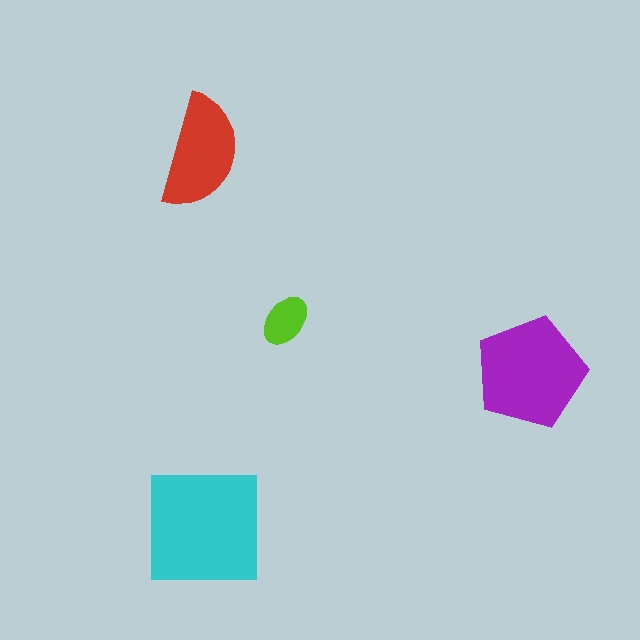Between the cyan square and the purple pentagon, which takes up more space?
The cyan square.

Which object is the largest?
The cyan square.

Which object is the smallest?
The lime ellipse.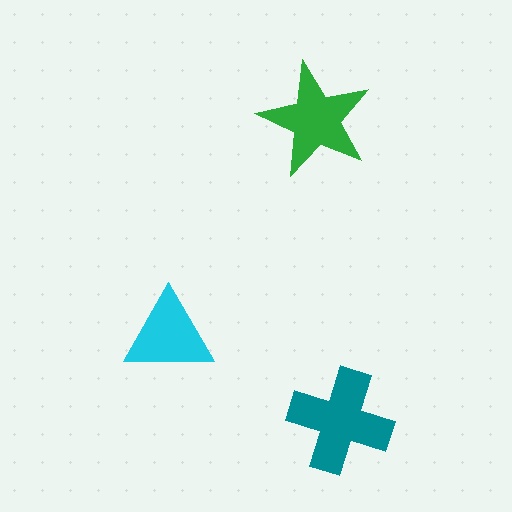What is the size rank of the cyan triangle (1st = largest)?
3rd.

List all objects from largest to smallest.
The teal cross, the green star, the cyan triangle.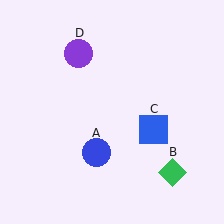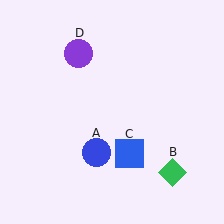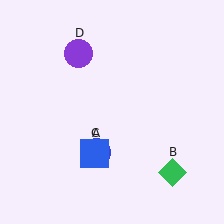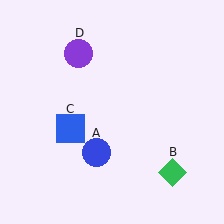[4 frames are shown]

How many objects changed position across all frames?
1 object changed position: blue square (object C).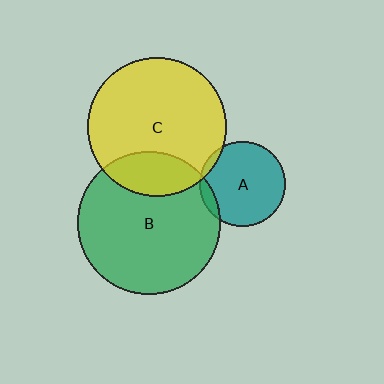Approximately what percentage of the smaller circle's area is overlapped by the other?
Approximately 5%.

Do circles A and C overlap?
Yes.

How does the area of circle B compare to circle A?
Approximately 2.8 times.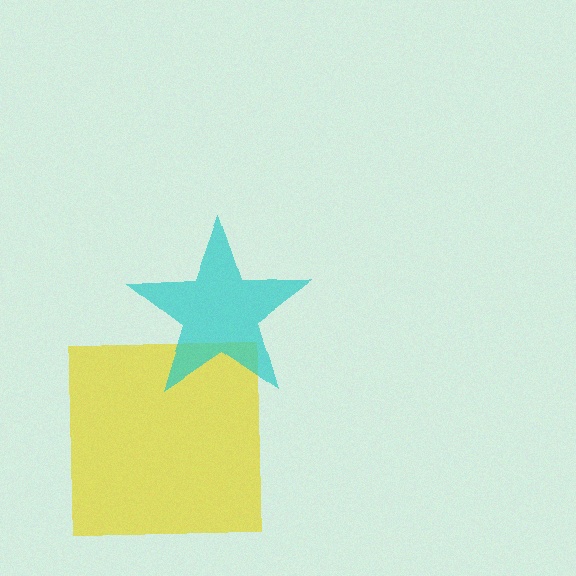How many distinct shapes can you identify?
There are 2 distinct shapes: a yellow square, a cyan star.